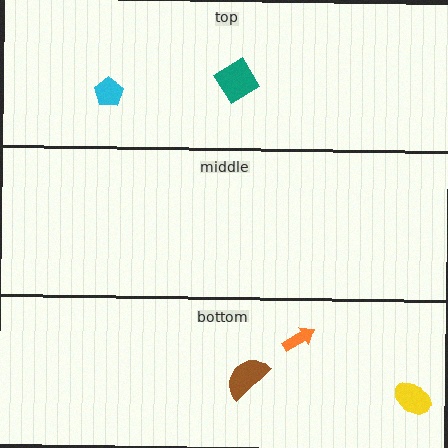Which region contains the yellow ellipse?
The bottom region.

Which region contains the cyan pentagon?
The top region.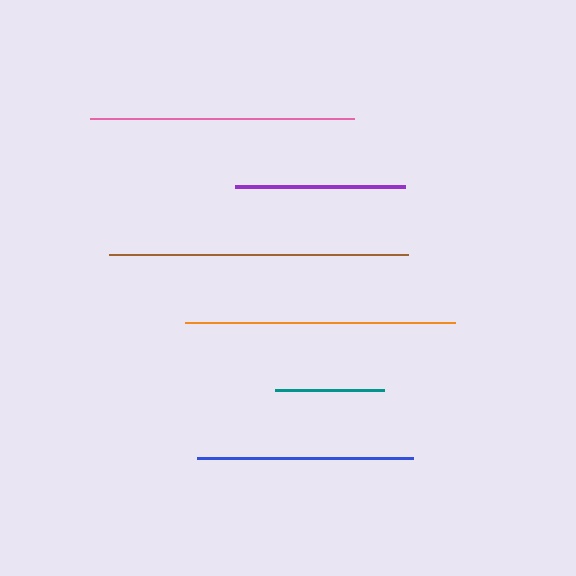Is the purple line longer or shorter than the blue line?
The blue line is longer than the purple line.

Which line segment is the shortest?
The teal line is the shortest at approximately 108 pixels.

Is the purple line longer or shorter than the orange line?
The orange line is longer than the purple line.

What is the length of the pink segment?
The pink segment is approximately 264 pixels long.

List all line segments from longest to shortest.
From longest to shortest: brown, orange, pink, blue, purple, teal.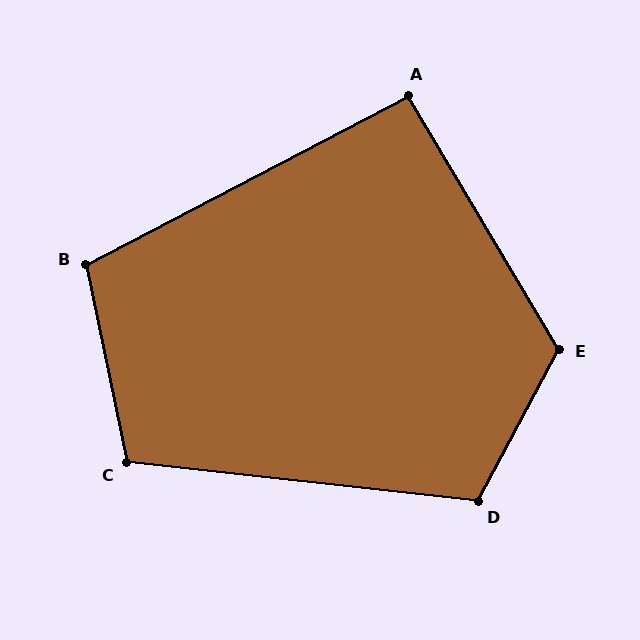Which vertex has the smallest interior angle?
A, at approximately 93 degrees.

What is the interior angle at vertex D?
Approximately 112 degrees (obtuse).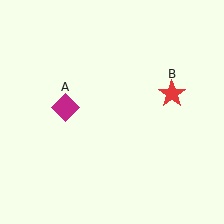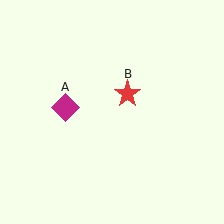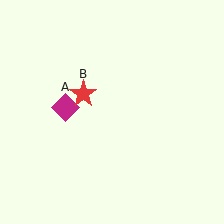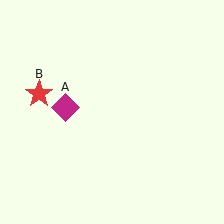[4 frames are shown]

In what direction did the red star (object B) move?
The red star (object B) moved left.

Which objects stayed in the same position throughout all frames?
Magenta diamond (object A) remained stationary.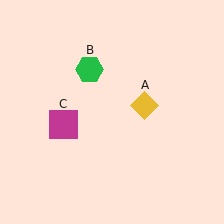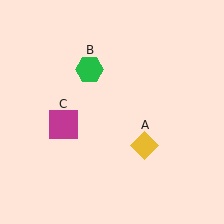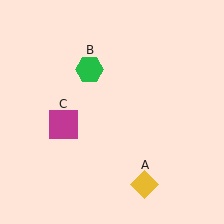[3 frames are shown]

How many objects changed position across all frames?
1 object changed position: yellow diamond (object A).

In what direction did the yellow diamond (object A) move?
The yellow diamond (object A) moved down.